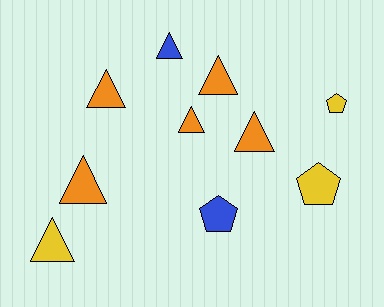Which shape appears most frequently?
Triangle, with 7 objects.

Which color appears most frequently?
Orange, with 5 objects.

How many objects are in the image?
There are 10 objects.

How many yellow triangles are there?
There is 1 yellow triangle.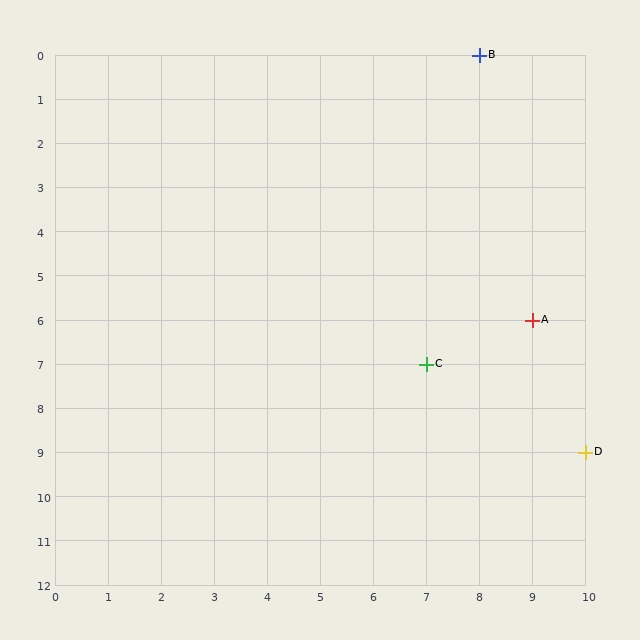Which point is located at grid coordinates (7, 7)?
Point C is at (7, 7).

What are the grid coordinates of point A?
Point A is at grid coordinates (9, 6).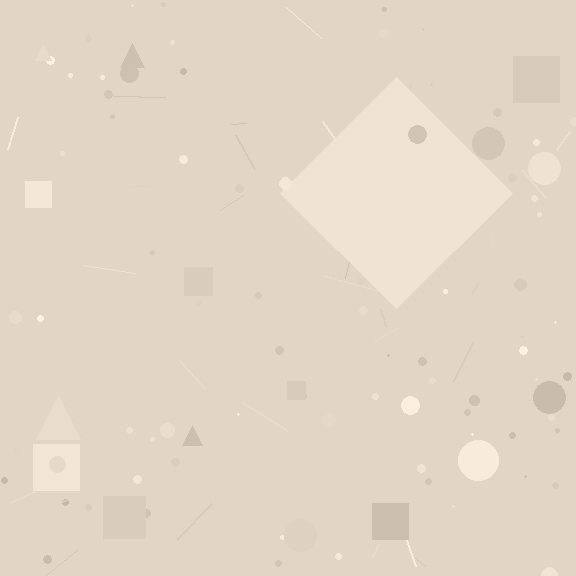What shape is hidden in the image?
A diamond is hidden in the image.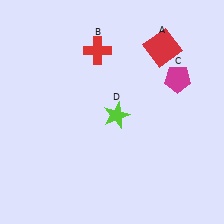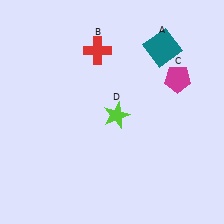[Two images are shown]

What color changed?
The square (A) changed from red in Image 1 to teal in Image 2.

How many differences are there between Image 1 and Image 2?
There is 1 difference between the two images.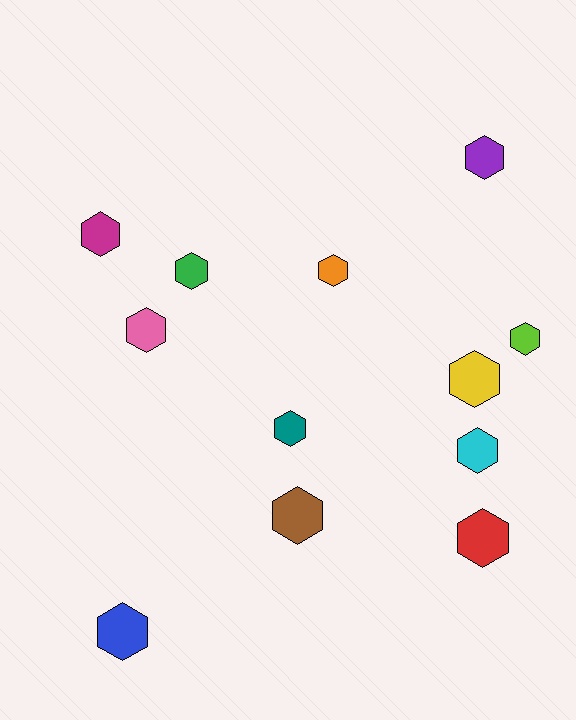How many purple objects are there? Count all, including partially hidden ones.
There is 1 purple object.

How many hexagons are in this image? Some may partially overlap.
There are 12 hexagons.